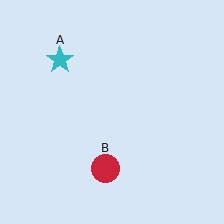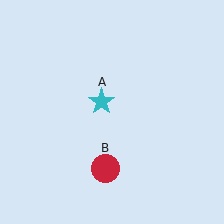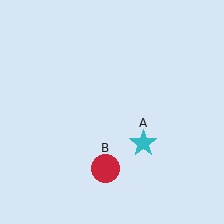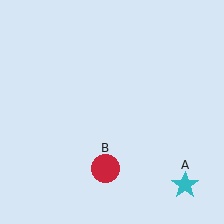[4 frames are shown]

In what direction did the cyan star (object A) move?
The cyan star (object A) moved down and to the right.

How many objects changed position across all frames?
1 object changed position: cyan star (object A).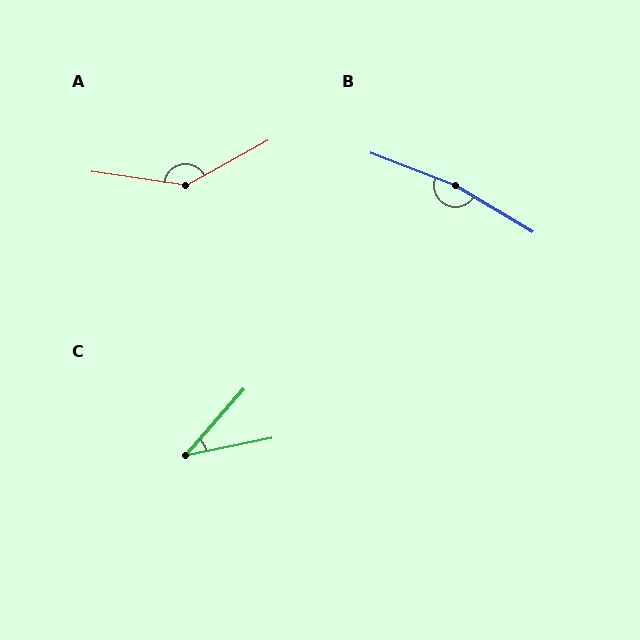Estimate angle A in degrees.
Approximately 143 degrees.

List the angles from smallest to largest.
C (37°), A (143°), B (170°).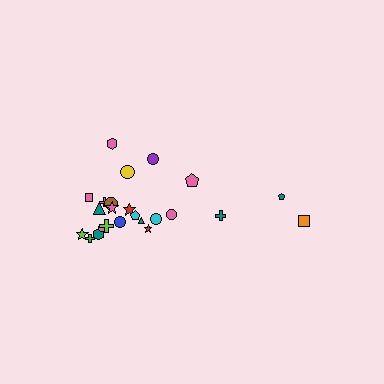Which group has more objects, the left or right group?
The left group.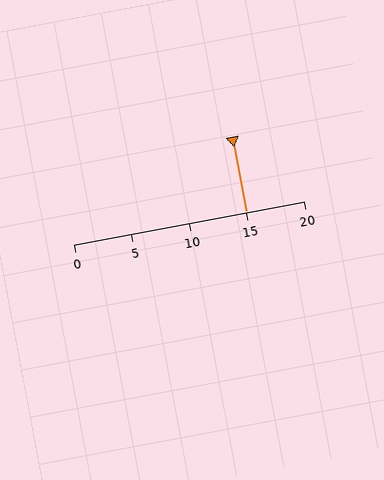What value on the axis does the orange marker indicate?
The marker indicates approximately 15.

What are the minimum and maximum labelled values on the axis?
The axis runs from 0 to 20.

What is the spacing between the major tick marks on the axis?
The major ticks are spaced 5 apart.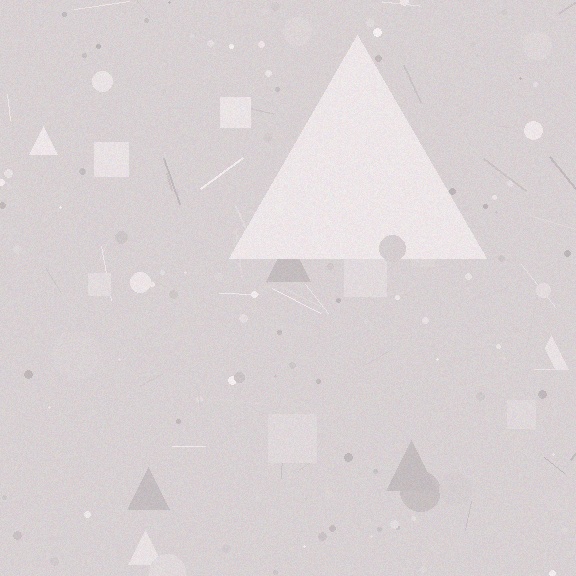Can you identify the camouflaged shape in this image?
The camouflaged shape is a triangle.